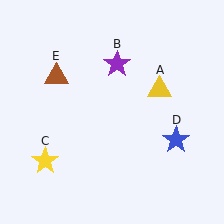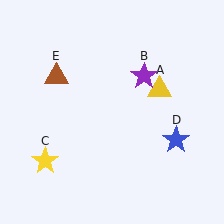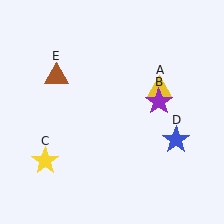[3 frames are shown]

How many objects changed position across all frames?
1 object changed position: purple star (object B).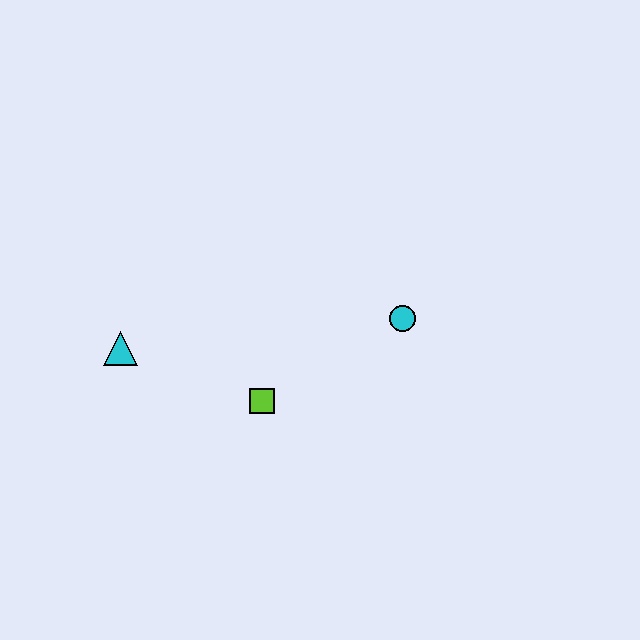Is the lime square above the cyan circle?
No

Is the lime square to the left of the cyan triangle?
No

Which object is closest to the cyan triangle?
The lime square is closest to the cyan triangle.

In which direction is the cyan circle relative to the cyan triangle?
The cyan circle is to the right of the cyan triangle.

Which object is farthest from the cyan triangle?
The cyan circle is farthest from the cyan triangle.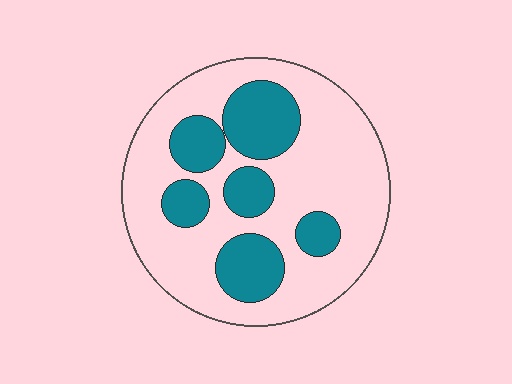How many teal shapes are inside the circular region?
6.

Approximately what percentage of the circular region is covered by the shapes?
Approximately 30%.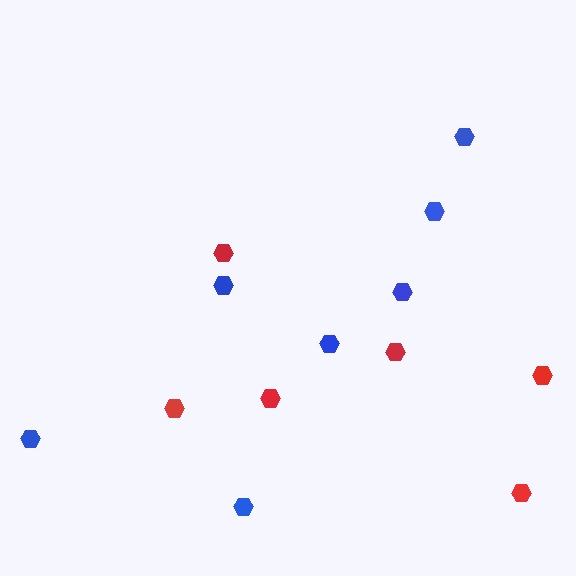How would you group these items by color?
There are 2 groups: one group of red hexagons (6) and one group of blue hexagons (7).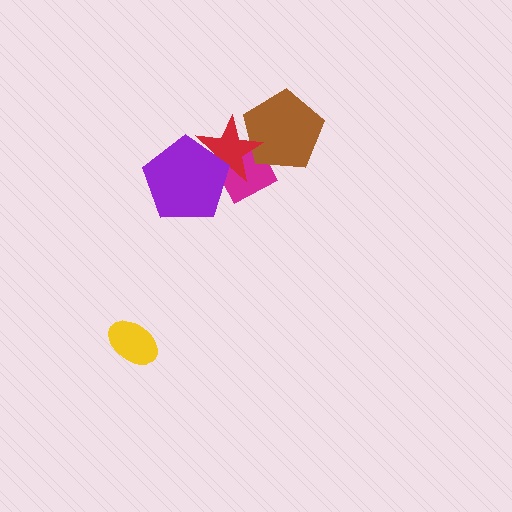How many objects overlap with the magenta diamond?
3 objects overlap with the magenta diamond.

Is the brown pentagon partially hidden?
Yes, it is partially covered by another shape.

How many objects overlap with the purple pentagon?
2 objects overlap with the purple pentagon.